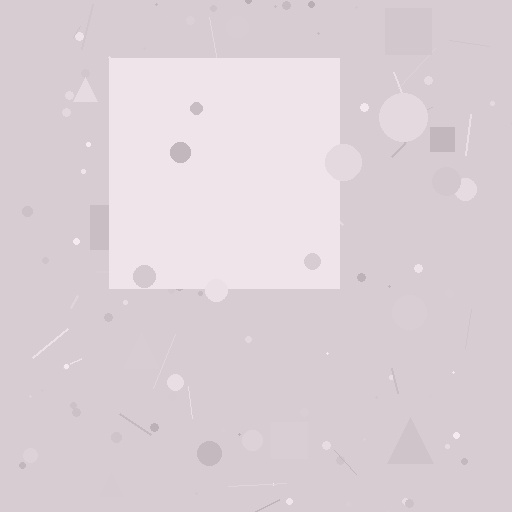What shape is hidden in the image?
A square is hidden in the image.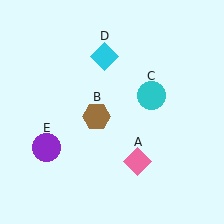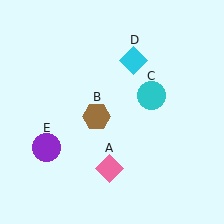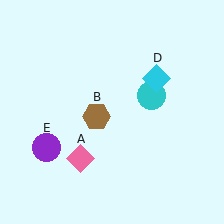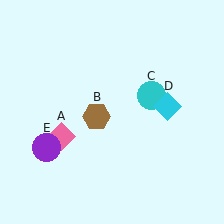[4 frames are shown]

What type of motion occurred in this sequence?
The pink diamond (object A), cyan diamond (object D) rotated clockwise around the center of the scene.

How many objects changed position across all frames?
2 objects changed position: pink diamond (object A), cyan diamond (object D).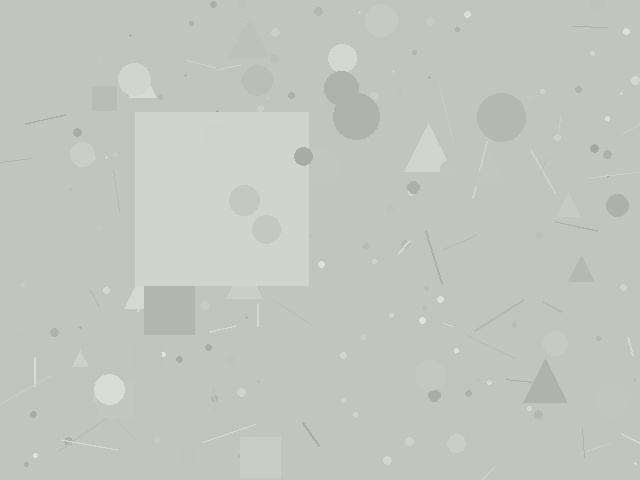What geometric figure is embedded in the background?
A square is embedded in the background.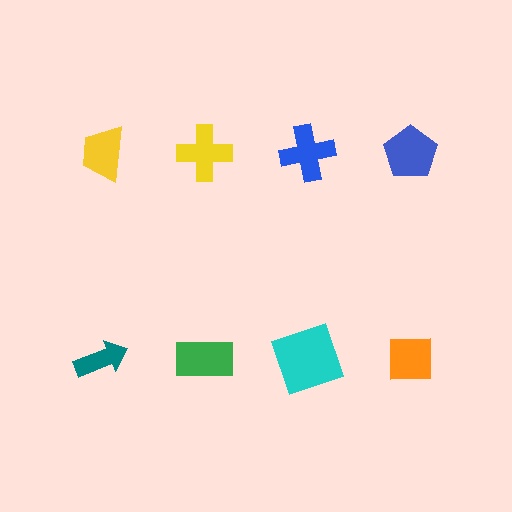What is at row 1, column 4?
A blue pentagon.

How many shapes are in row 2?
4 shapes.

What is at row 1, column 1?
A yellow trapezoid.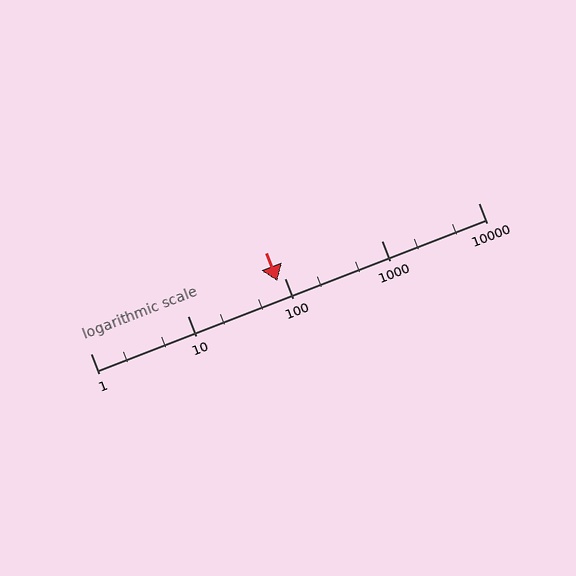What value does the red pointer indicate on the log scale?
The pointer indicates approximately 84.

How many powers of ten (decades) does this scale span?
The scale spans 4 decades, from 1 to 10000.